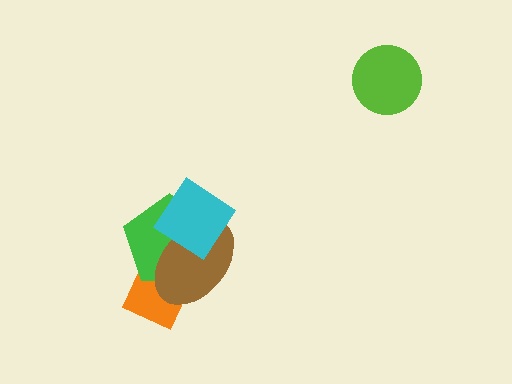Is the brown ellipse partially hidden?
Yes, it is partially covered by another shape.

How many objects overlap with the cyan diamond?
2 objects overlap with the cyan diamond.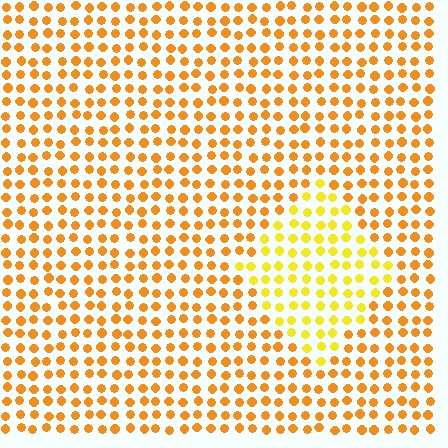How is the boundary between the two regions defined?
The boundary is defined purely by a slight shift in hue (about 26 degrees). Spacing, size, and orientation are identical on both sides.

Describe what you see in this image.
The image is filled with small orange elements in a uniform arrangement. A diamond-shaped region is visible where the elements are tinted to a slightly different hue, forming a subtle color boundary.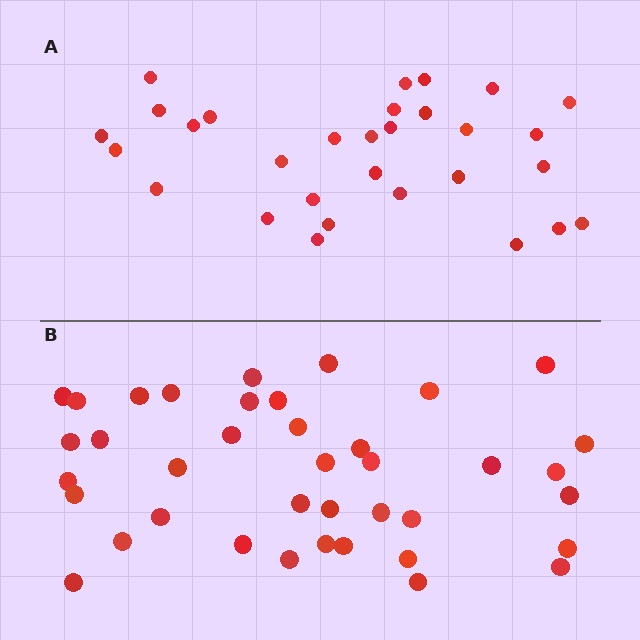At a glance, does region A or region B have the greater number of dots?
Region B (the bottom region) has more dots.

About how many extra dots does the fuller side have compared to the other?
Region B has roughly 8 or so more dots than region A.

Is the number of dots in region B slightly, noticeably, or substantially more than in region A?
Region B has noticeably more, but not dramatically so. The ratio is roughly 1.3 to 1.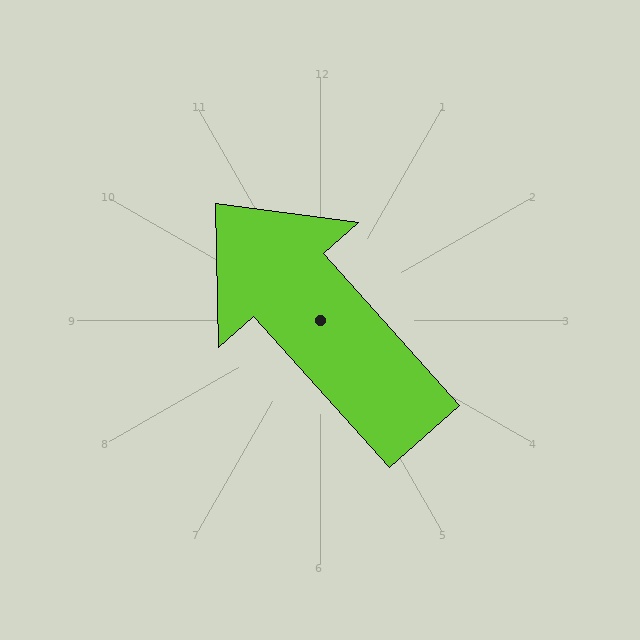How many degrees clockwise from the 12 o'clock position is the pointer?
Approximately 318 degrees.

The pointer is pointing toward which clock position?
Roughly 11 o'clock.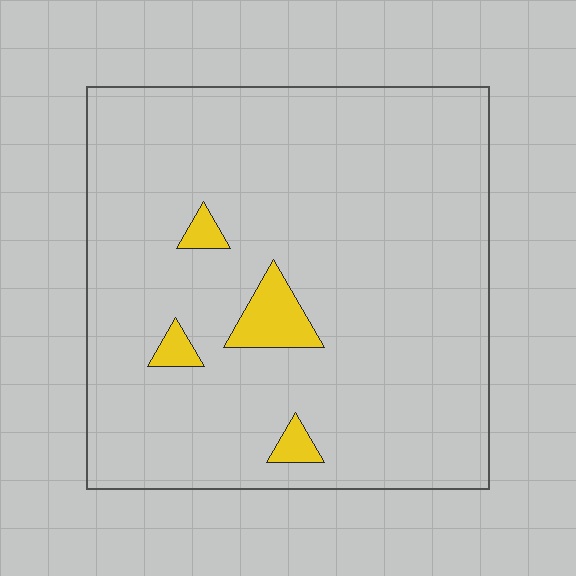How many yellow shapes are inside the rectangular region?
4.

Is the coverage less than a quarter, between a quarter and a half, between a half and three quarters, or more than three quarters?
Less than a quarter.